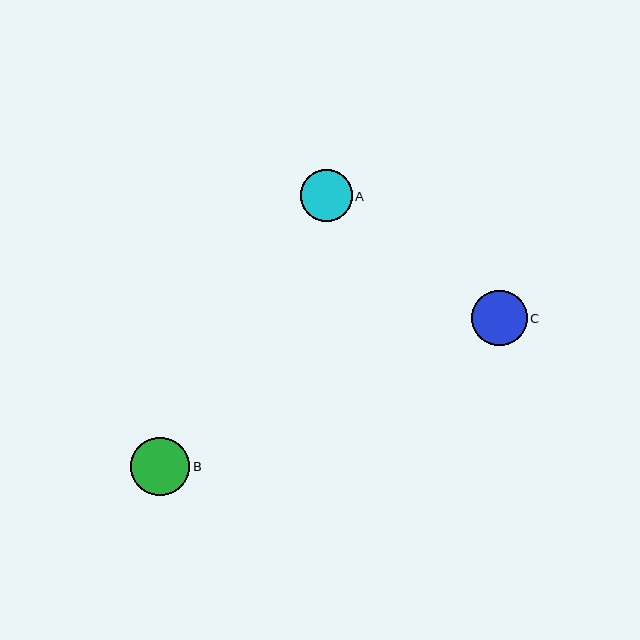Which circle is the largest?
Circle B is the largest with a size of approximately 59 pixels.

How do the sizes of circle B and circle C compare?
Circle B and circle C are approximately the same size.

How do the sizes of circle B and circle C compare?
Circle B and circle C are approximately the same size.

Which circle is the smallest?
Circle A is the smallest with a size of approximately 52 pixels.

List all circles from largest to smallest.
From largest to smallest: B, C, A.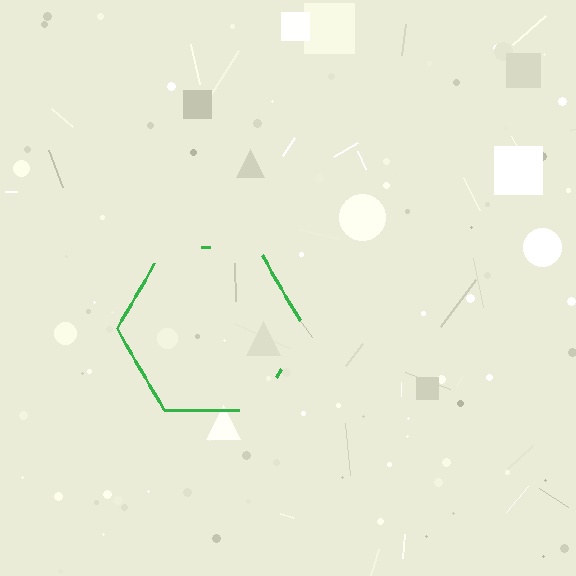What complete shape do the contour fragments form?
The contour fragments form a hexagon.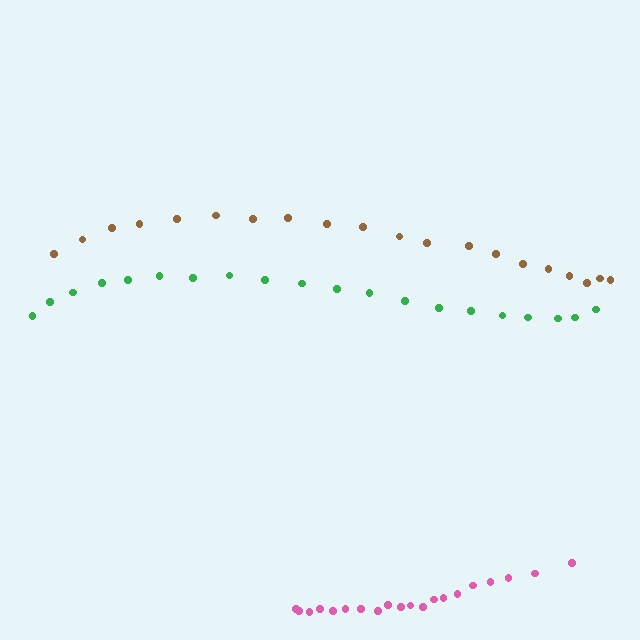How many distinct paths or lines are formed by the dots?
There are 3 distinct paths.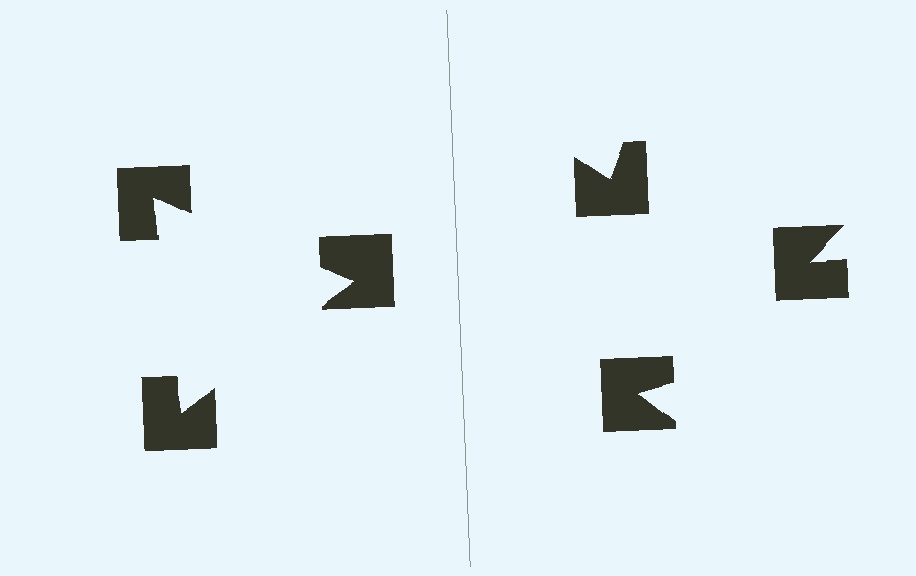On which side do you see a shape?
An illusory triangle appears on the left side. On the right side the wedge cuts are rotated, so no coherent shape forms.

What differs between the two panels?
The notched squares are positioned identically on both sides; only the wedge orientations differ. On the left they align to a triangle; on the right they are misaligned.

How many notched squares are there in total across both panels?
6 — 3 on each side.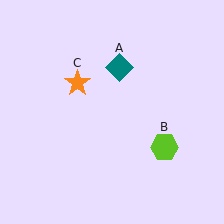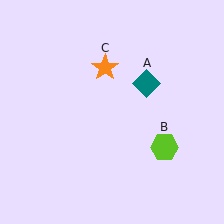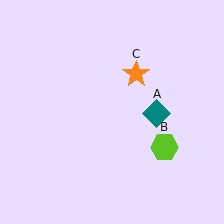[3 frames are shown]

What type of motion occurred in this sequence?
The teal diamond (object A), orange star (object C) rotated clockwise around the center of the scene.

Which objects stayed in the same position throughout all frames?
Lime hexagon (object B) remained stationary.